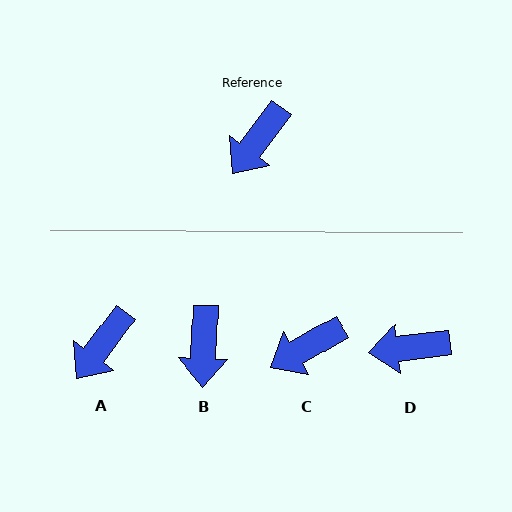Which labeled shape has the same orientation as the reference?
A.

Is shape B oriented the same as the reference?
No, it is off by about 35 degrees.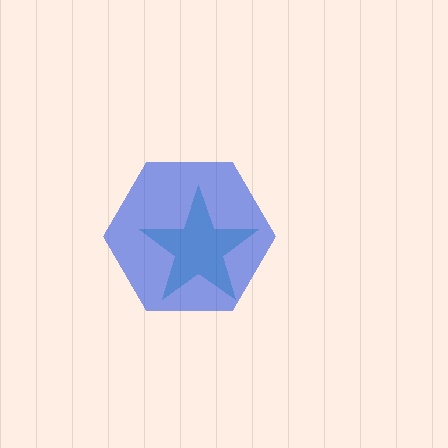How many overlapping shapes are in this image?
There are 2 overlapping shapes in the image.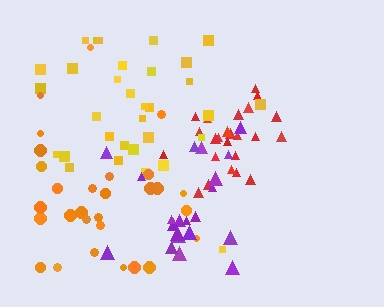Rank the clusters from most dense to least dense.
red, purple, orange, yellow.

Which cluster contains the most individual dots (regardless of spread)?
Yellow (32).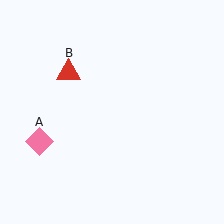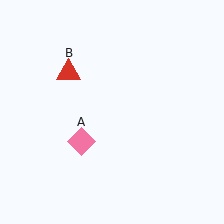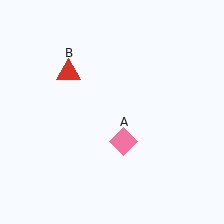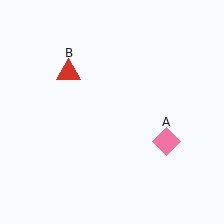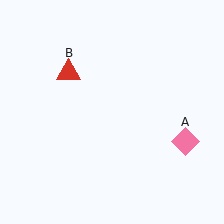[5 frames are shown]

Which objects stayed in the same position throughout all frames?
Red triangle (object B) remained stationary.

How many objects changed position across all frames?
1 object changed position: pink diamond (object A).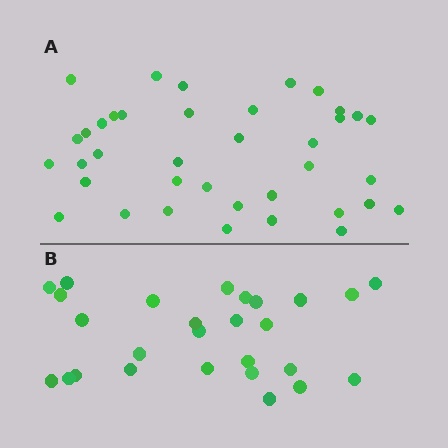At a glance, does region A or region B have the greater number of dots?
Region A (the top region) has more dots.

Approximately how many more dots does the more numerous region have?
Region A has roughly 12 or so more dots than region B.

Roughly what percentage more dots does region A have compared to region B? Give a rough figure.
About 40% more.